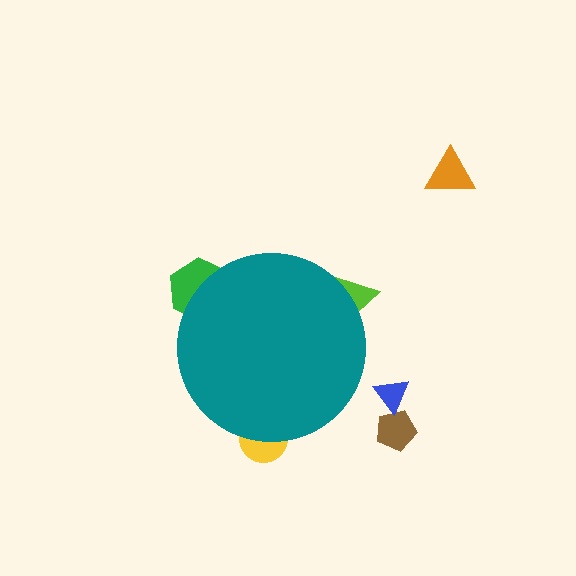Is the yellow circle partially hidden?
Yes, the yellow circle is partially hidden behind the teal circle.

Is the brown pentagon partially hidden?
No, the brown pentagon is fully visible.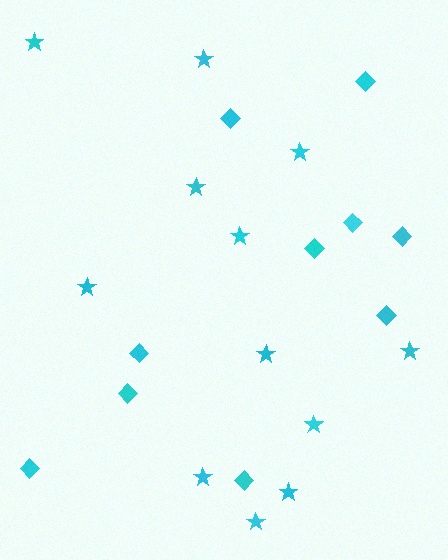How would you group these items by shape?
There are 2 groups: one group of diamonds (10) and one group of stars (12).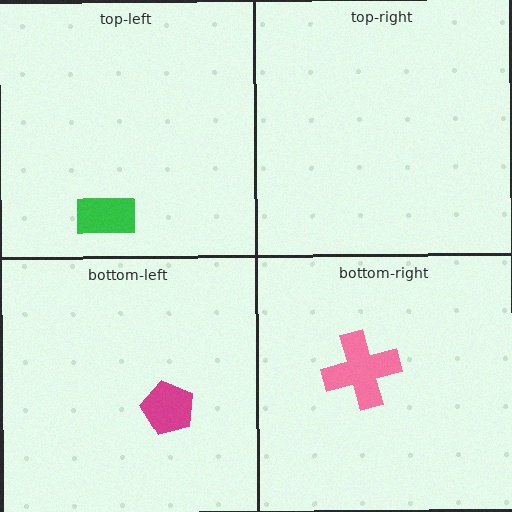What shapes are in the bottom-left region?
The magenta pentagon.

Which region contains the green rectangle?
The top-left region.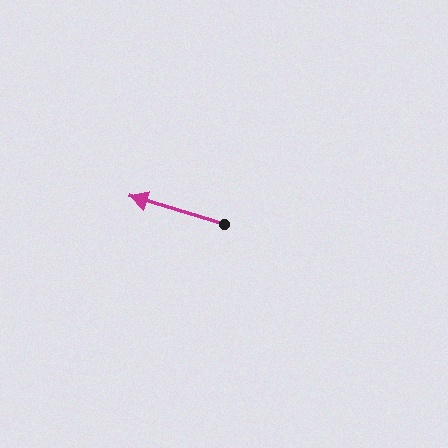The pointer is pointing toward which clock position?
Roughly 10 o'clock.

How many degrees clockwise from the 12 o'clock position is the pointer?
Approximately 287 degrees.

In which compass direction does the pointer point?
West.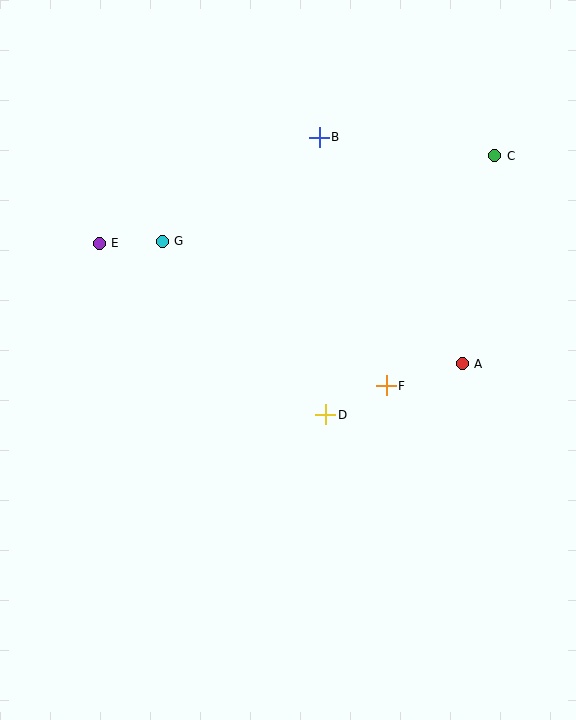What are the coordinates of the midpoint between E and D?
The midpoint between E and D is at (213, 329).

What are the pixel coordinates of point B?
Point B is at (319, 137).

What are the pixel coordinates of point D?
Point D is at (326, 415).